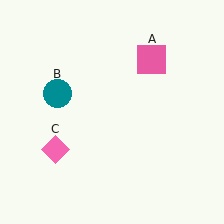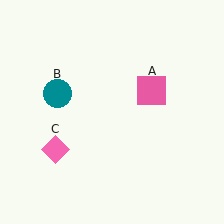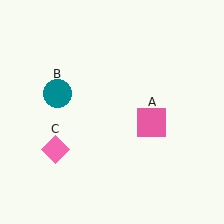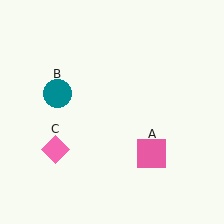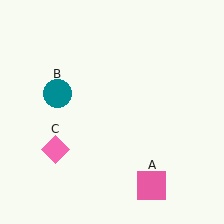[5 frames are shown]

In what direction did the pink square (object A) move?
The pink square (object A) moved down.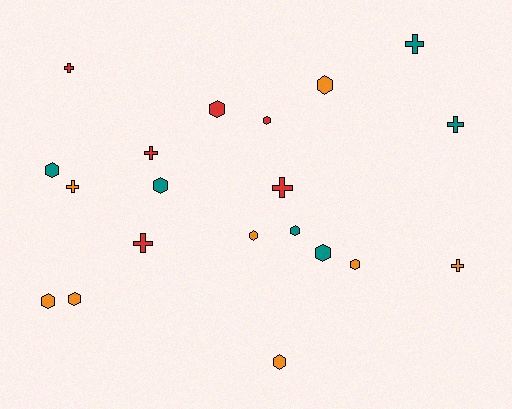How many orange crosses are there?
There are 2 orange crosses.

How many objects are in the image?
There are 20 objects.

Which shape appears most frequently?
Hexagon, with 12 objects.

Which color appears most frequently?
Orange, with 8 objects.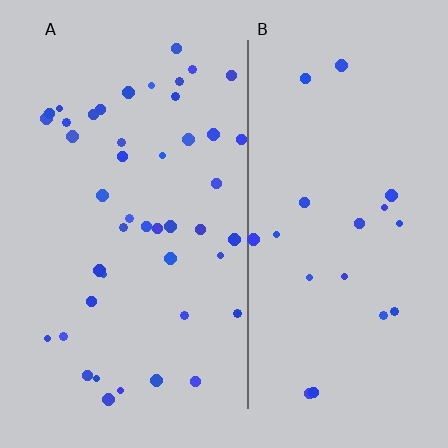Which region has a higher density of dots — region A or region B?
A (the left).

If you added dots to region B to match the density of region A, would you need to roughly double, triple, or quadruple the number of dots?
Approximately double.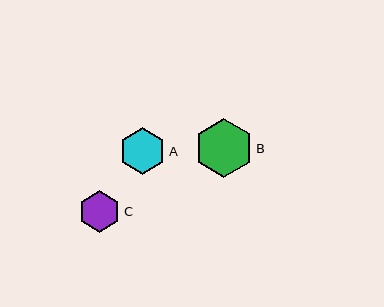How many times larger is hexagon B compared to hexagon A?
Hexagon B is approximately 1.3 times the size of hexagon A.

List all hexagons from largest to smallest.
From largest to smallest: B, A, C.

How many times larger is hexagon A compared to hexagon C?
Hexagon A is approximately 1.1 times the size of hexagon C.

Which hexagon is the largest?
Hexagon B is the largest with a size of approximately 59 pixels.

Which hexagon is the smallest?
Hexagon C is the smallest with a size of approximately 42 pixels.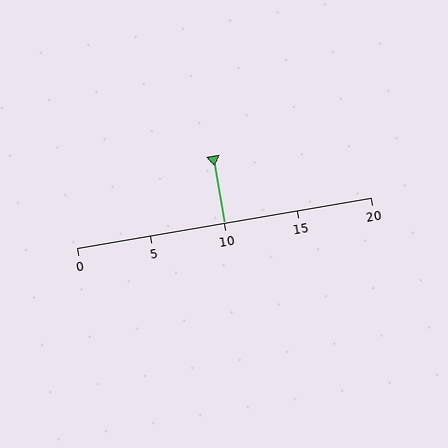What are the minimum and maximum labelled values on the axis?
The axis runs from 0 to 20.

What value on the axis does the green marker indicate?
The marker indicates approximately 10.